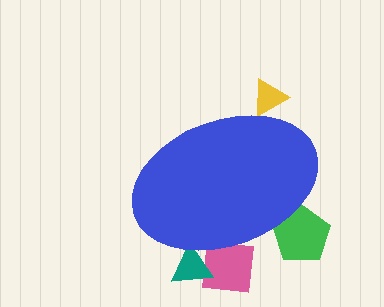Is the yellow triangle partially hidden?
Yes, the yellow triangle is partially hidden behind the blue ellipse.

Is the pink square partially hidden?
Yes, the pink square is partially hidden behind the blue ellipse.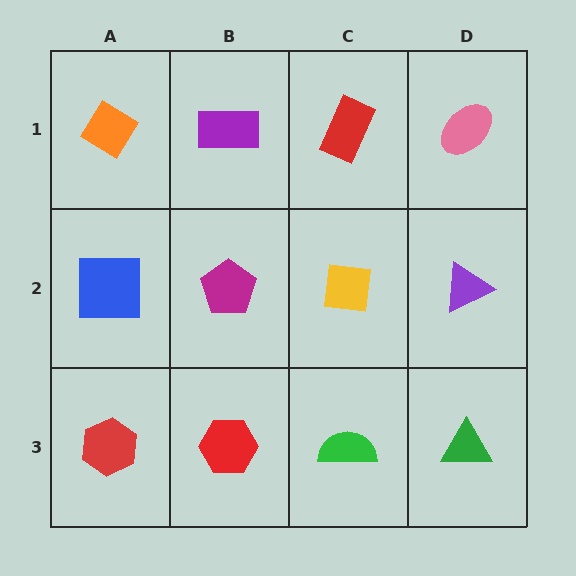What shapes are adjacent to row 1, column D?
A purple triangle (row 2, column D), a red rectangle (row 1, column C).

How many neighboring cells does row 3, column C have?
3.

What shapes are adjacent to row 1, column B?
A magenta pentagon (row 2, column B), an orange diamond (row 1, column A), a red rectangle (row 1, column C).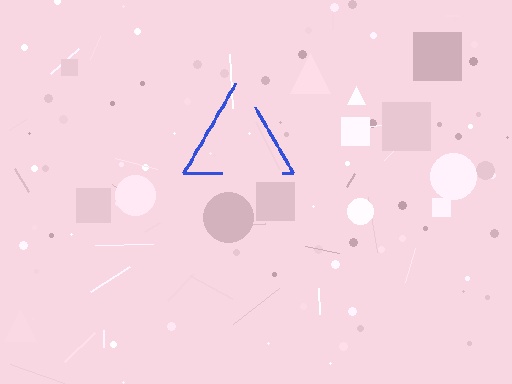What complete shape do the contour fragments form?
The contour fragments form a triangle.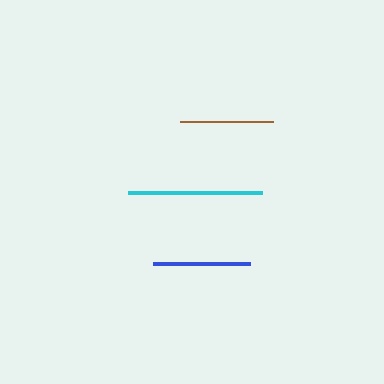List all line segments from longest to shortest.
From longest to shortest: cyan, blue, brown.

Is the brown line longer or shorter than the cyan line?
The cyan line is longer than the brown line.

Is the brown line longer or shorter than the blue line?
The blue line is longer than the brown line.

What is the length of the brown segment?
The brown segment is approximately 94 pixels long.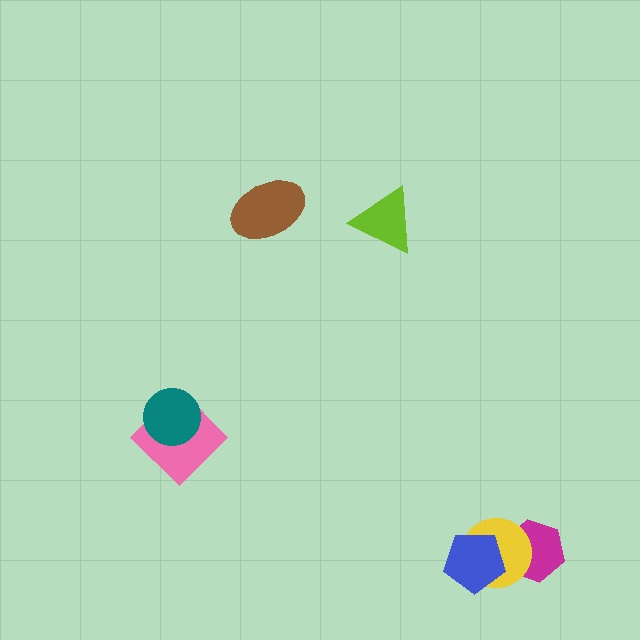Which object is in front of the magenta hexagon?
The yellow circle is in front of the magenta hexagon.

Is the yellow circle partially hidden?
Yes, it is partially covered by another shape.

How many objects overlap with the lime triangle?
0 objects overlap with the lime triangle.